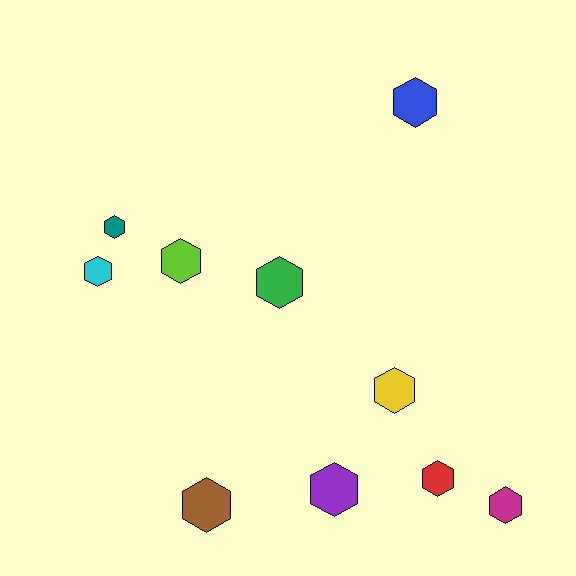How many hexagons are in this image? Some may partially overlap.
There are 10 hexagons.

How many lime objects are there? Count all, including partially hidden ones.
There is 1 lime object.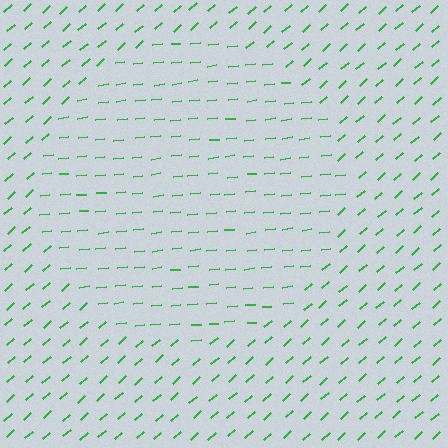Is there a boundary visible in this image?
Yes, there is a texture boundary formed by a change in line orientation.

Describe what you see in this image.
The image is filled with small green line segments. A circle region in the image has lines oriented differently from the surrounding lines, creating a visible texture boundary.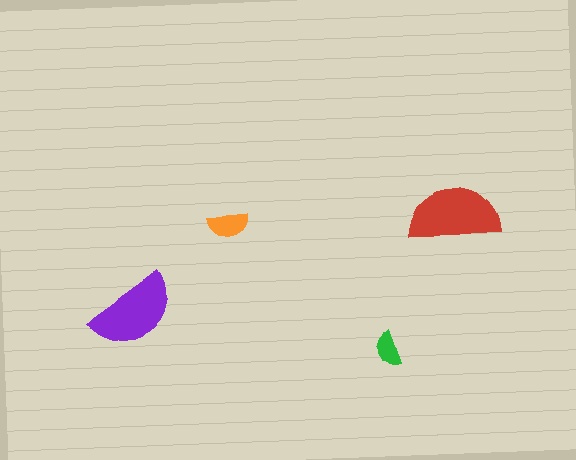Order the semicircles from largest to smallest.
the red one, the purple one, the orange one, the green one.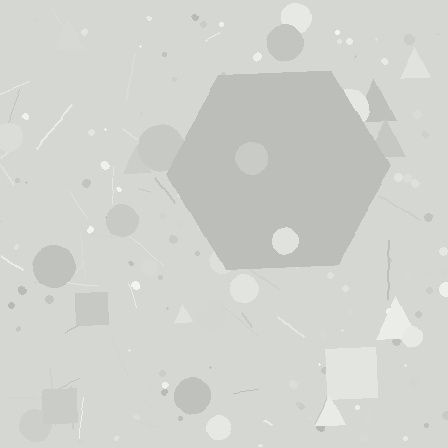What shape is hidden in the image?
A hexagon is hidden in the image.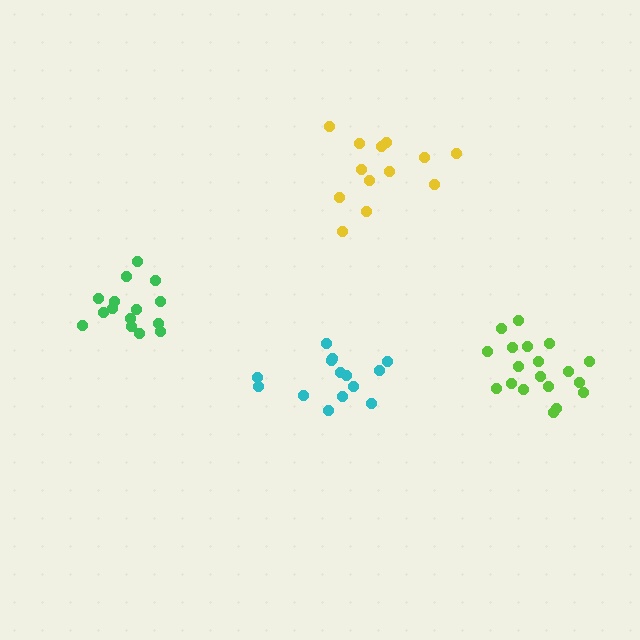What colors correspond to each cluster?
The clusters are colored: cyan, lime, yellow, green.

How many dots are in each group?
Group 1: 14 dots, Group 2: 19 dots, Group 3: 13 dots, Group 4: 15 dots (61 total).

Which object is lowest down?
The cyan cluster is bottommost.